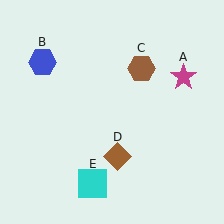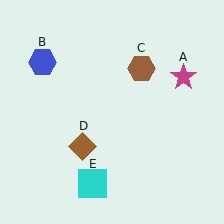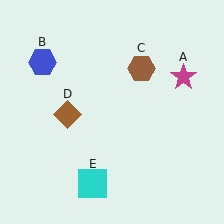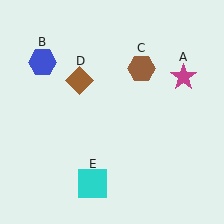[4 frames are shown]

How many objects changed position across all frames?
1 object changed position: brown diamond (object D).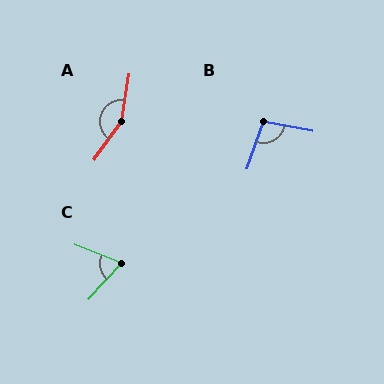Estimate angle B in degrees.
Approximately 98 degrees.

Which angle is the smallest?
C, at approximately 69 degrees.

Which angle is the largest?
A, at approximately 154 degrees.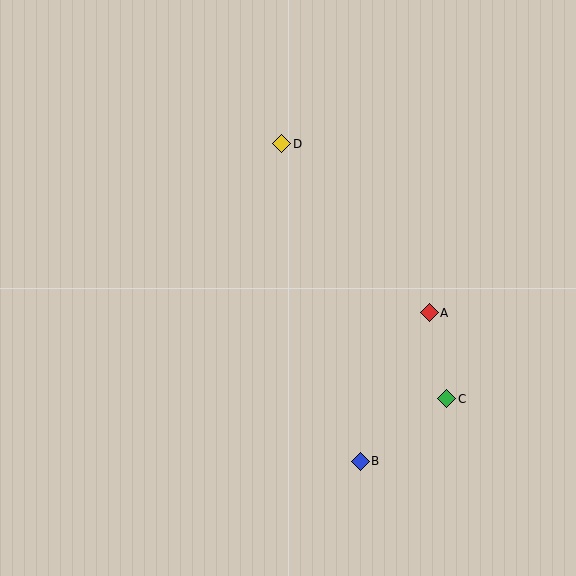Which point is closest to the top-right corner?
Point D is closest to the top-right corner.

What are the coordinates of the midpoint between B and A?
The midpoint between B and A is at (395, 387).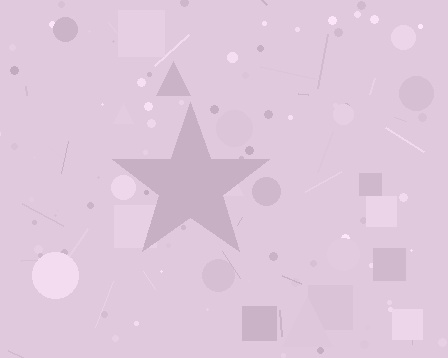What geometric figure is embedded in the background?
A star is embedded in the background.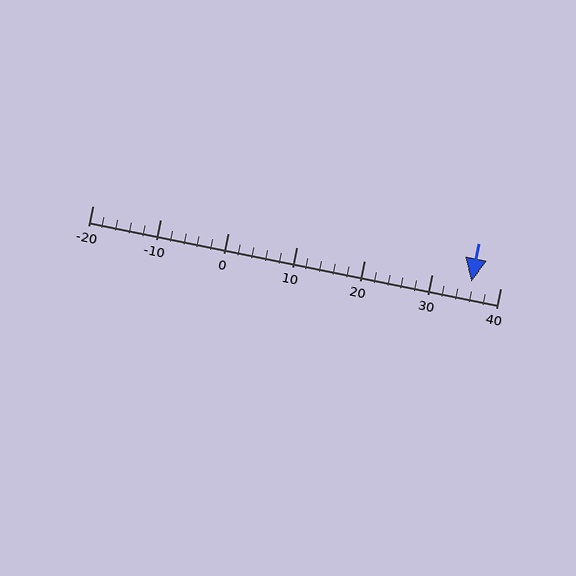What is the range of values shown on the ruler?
The ruler shows values from -20 to 40.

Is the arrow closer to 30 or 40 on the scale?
The arrow is closer to 40.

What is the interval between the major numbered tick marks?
The major tick marks are spaced 10 units apart.